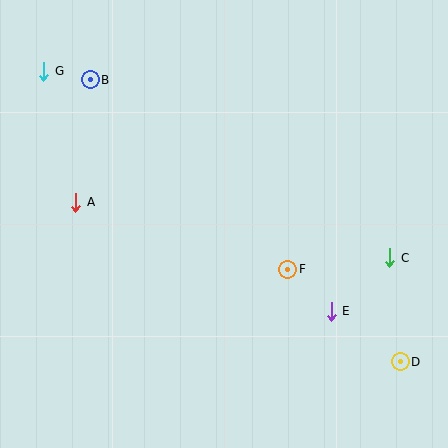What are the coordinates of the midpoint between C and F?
The midpoint between C and F is at (339, 264).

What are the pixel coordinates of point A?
Point A is at (76, 202).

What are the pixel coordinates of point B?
Point B is at (90, 80).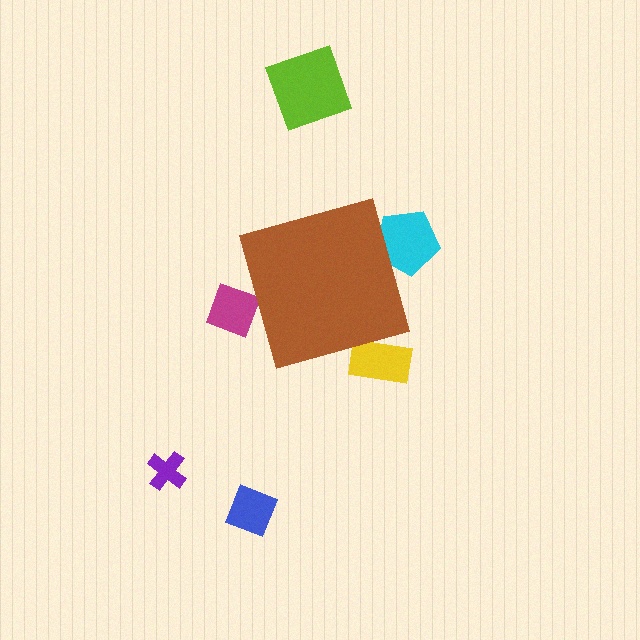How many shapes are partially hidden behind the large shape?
3 shapes are partially hidden.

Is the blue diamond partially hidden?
No, the blue diamond is fully visible.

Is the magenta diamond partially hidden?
Yes, the magenta diamond is partially hidden behind the brown diamond.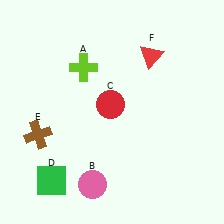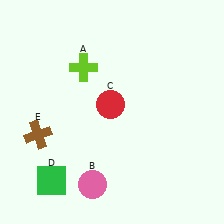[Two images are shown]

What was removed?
The red triangle (F) was removed in Image 2.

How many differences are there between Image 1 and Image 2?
There is 1 difference between the two images.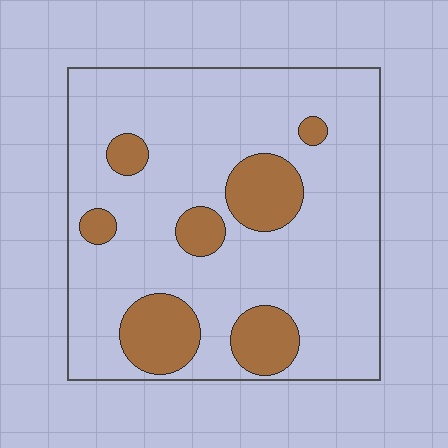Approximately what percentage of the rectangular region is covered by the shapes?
Approximately 20%.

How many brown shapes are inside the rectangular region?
7.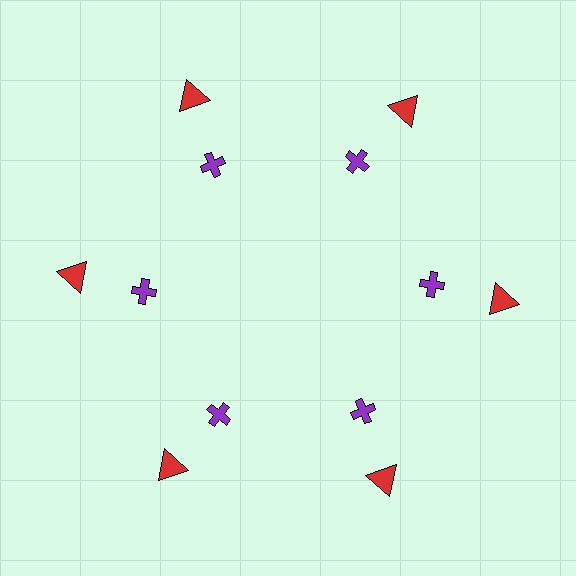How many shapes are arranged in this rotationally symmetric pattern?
There are 12 shapes, arranged in 6 groups of 2.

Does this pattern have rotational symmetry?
Yes, this pattern has 6-fold rotational symmetry. It looks the same after rotating 60 degrees around the center.